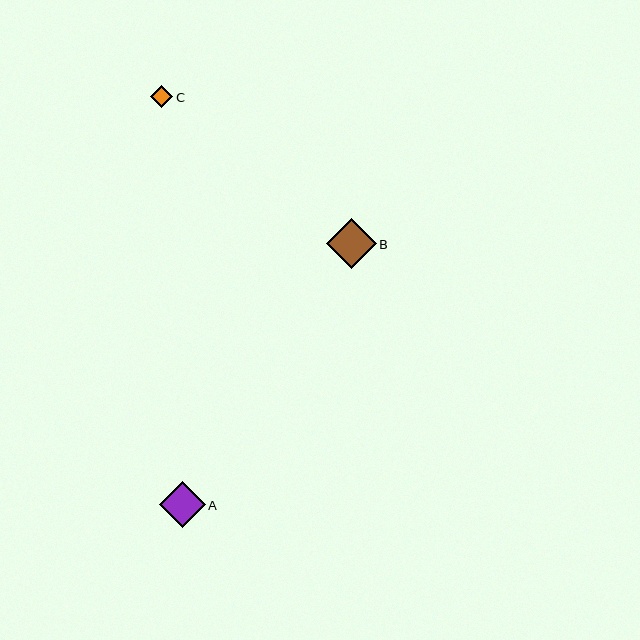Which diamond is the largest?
Diamond B is the largest with a size of approximately 50 pixels.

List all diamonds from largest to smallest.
From largest to smallest: B, A, C.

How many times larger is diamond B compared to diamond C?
Diamond B is approximately 2.2 times the size of diamond C.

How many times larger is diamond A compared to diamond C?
Diamond A is approximately 2.0 times the size of diamond C.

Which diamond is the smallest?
Diamond C is the smallest with a size of approximately 22 pixels.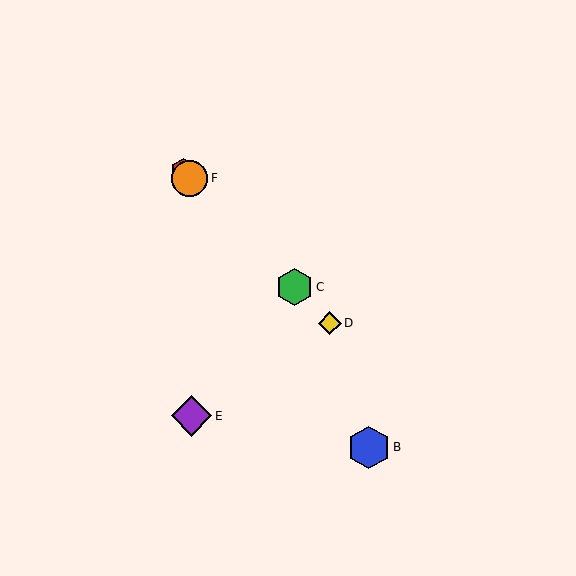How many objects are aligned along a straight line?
4 objects (A, C, D, F) are aligned along a straight line.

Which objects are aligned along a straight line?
Objects A, C, D, F are aligned along a straight line.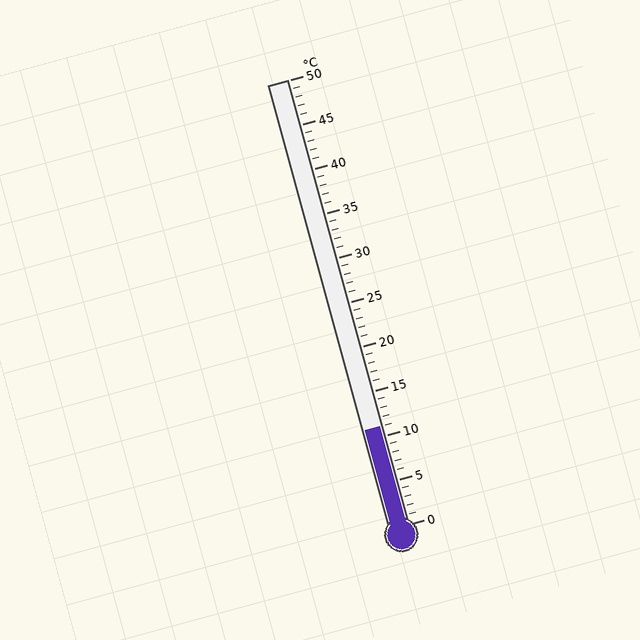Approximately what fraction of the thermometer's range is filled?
The thermometer is filled to approximately 20% of its range.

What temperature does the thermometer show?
The thermometer shows approximately 11°C.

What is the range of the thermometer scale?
The thermometer scale ranges from 0°C to 50°C.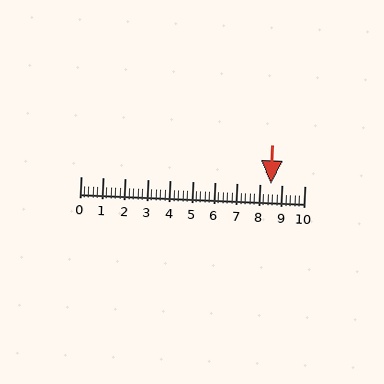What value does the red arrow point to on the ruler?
The red arrow points to approximately 8.5.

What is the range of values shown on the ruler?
The ruler shows values from 0 to 10.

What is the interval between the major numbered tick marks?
The major tick marks are spaced 1 units apart.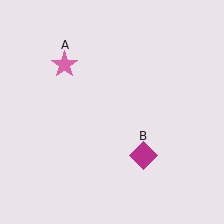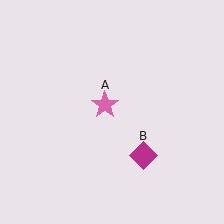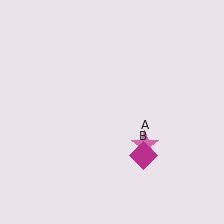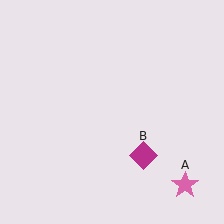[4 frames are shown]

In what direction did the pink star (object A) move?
The pink star (object A) moved down and to the right.